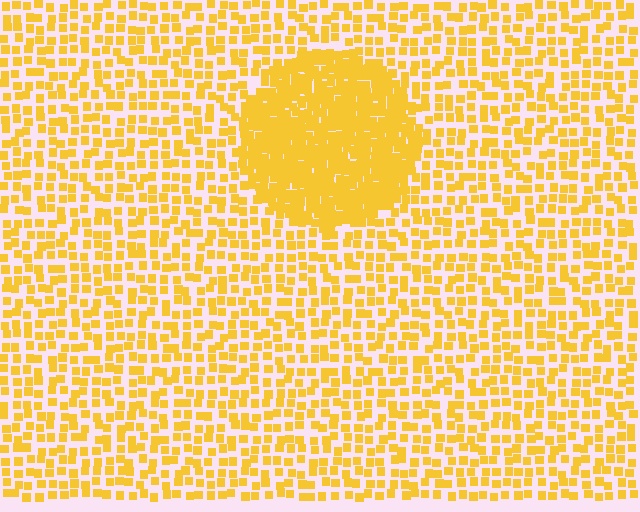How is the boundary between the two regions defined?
The boundary is defined by a change in element density (approximately 2.4x ratio). All elements are the same color, size, and shape.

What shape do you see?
I see a circle.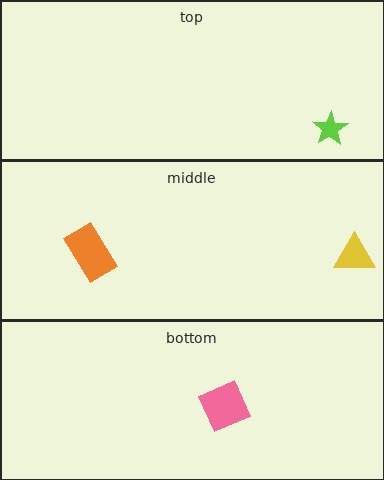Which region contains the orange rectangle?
The middle region.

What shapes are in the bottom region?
The pink diamond.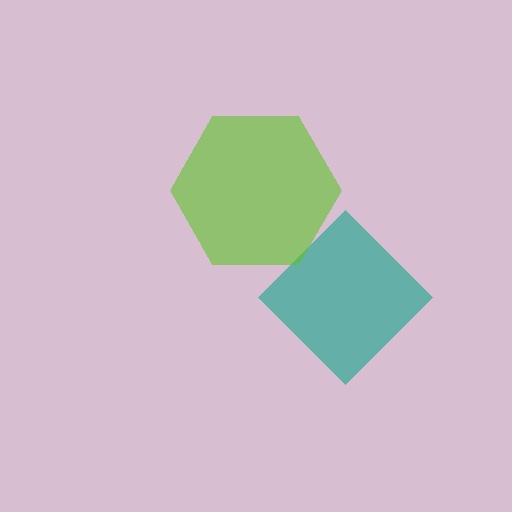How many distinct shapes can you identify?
There are 2 distinct shapes: a teal diamond, a lime hexagon.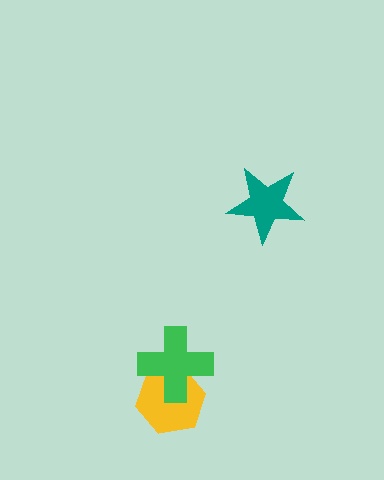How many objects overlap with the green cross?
1 object overlaps with the green cross.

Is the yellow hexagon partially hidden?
Yes, it is partially covered by another shape.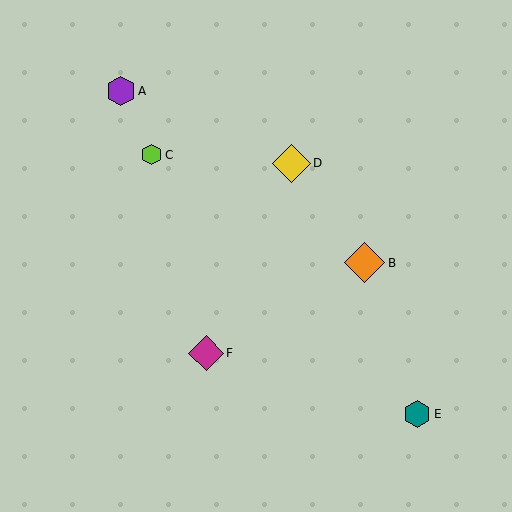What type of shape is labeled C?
Shape C is a lime hexagon.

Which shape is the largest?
The orange diamond (labeled B) is the largest.